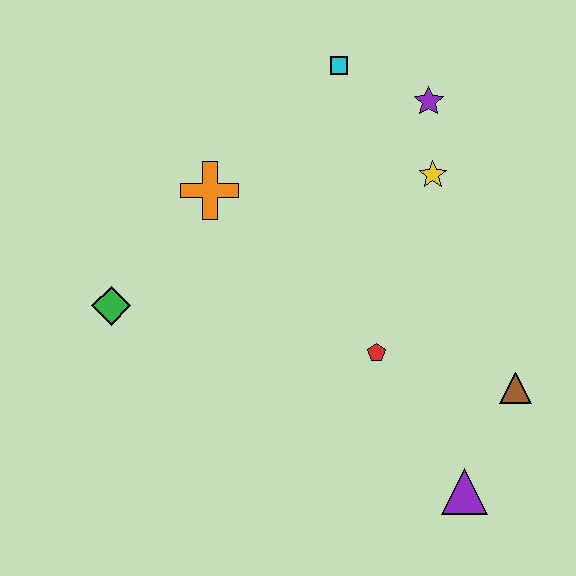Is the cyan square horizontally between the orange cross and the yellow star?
Yes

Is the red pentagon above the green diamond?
No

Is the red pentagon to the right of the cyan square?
Yes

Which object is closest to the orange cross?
The green diamond is closest to the orange cross.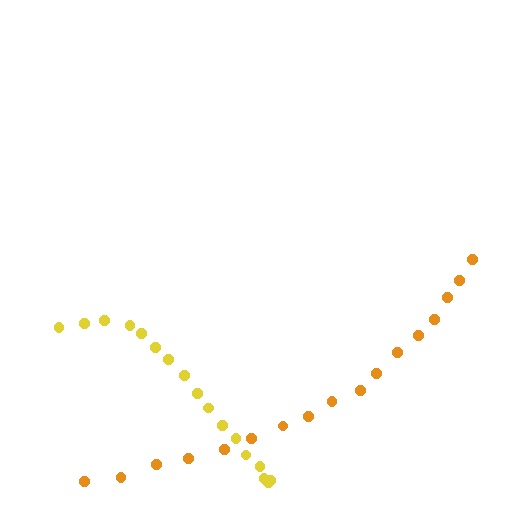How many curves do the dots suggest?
There are 2 distinct paths.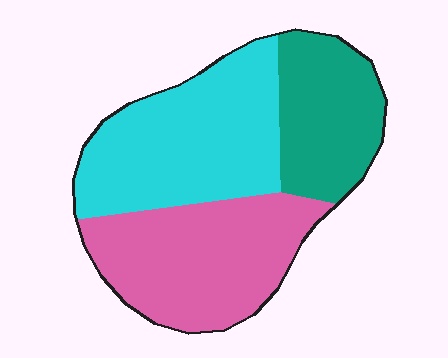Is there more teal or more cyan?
Cyan.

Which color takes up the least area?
Teal, at roughly 25%.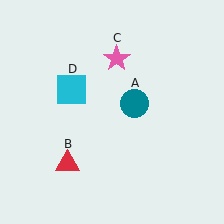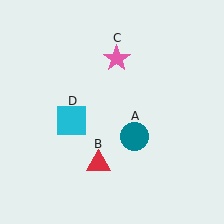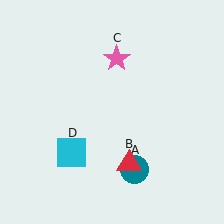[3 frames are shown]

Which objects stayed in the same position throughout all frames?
Pink star (object C) remained stationary.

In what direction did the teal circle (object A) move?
The teal circle (object A) moved down.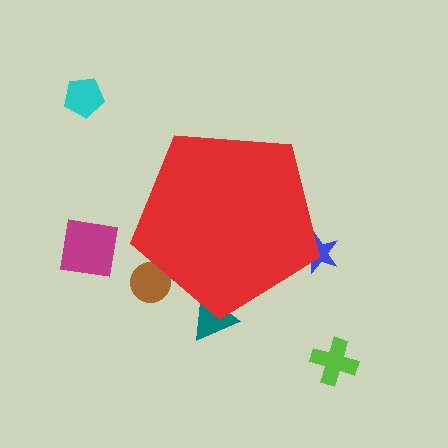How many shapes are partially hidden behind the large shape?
3 shapes are partially hidden.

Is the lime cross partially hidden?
No, the lime cross is fully visible.